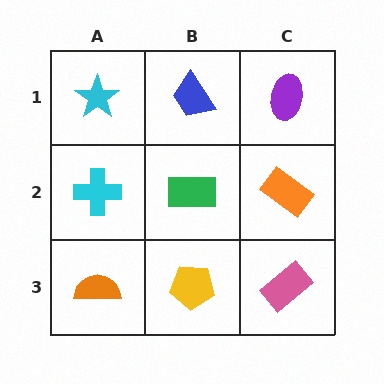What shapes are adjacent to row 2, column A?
A cyan star (row 1, column A), an orange semicircle (row 3, column A), a green rectangle (row 2, column B).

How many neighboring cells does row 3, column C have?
2.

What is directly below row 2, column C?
A pink rectangle.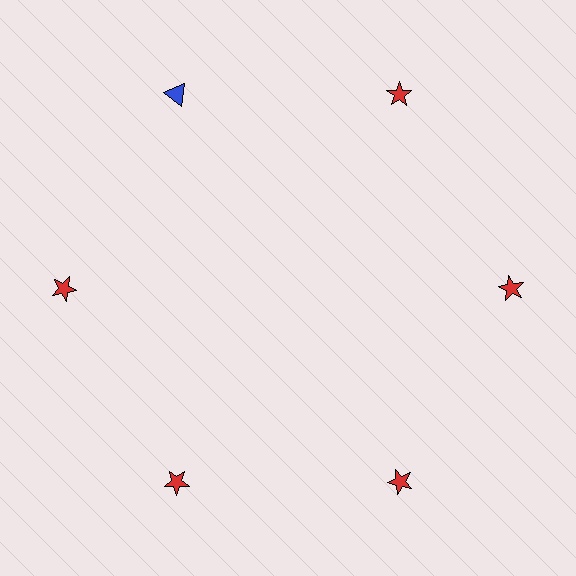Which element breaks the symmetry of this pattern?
The blue triangle at roughly the 11 o'clock position breaks the symmetry. All other shapes are red stars.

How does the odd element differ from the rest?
It differs in both color (blue instead of red) and shape (triangle instead of star).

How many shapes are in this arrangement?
There are 6 shapes arranged in a ring pattern.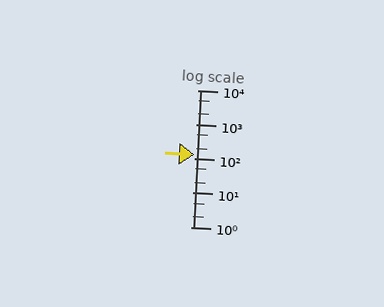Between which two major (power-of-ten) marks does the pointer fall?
The pointer is between 100 and 1000.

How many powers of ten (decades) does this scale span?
The scale spans 4 decades, from 1 to 10000.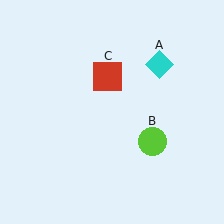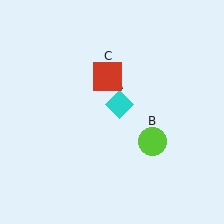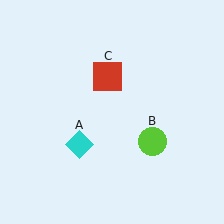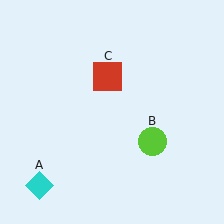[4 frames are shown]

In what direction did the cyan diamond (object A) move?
The cyan diamond (object A) moved down and to the left.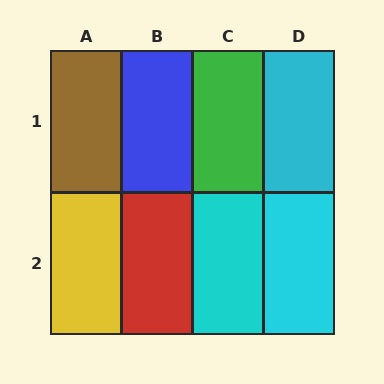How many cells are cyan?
3 cells are cyan.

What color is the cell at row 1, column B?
Blue.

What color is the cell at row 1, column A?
Brown.